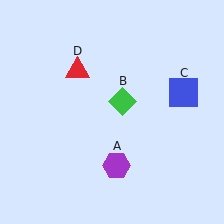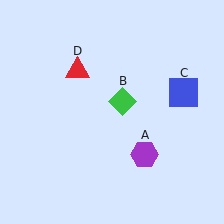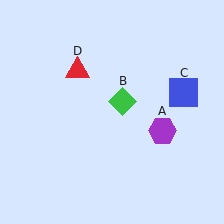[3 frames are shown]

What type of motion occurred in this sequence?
The purple hexagon (object A) rotated counterclockwise around the center of the scene.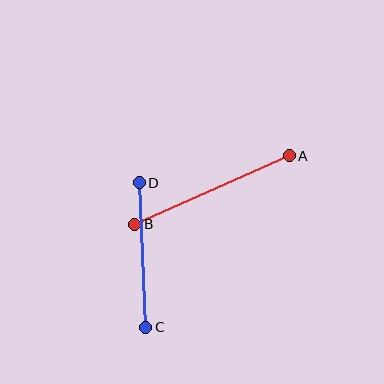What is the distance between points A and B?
The distance is approximately 169 pixels.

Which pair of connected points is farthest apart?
Points A and B are farthest apart.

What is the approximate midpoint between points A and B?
The midpoint is at approximately (212, 190) pixels.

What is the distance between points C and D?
The distance is approximately 144 pixels.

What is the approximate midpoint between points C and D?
The midpoint is at approximately (143, 255) pixels.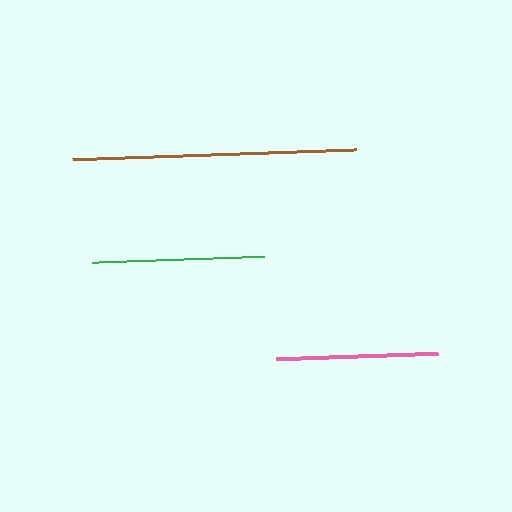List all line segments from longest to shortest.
From longest to shortest: brown, green, pink.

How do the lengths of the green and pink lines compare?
The green and pink lines are approximately the same length.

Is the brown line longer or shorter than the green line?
The brown line is longer than the green line.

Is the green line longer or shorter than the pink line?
The green line is longer than the pink line.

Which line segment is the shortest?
The pink line is the shortest at approximately 162 pixels.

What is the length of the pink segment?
The pink segment is approximately 162 pixels long.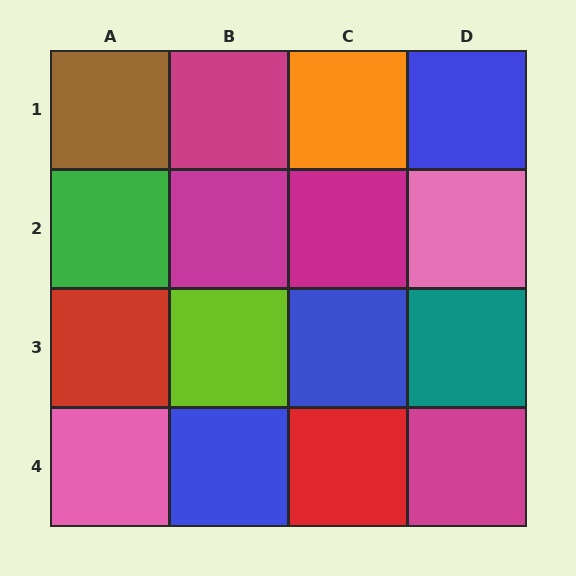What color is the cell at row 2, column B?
Magenta.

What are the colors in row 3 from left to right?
Red, lime, blue, teal.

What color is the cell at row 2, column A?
Green.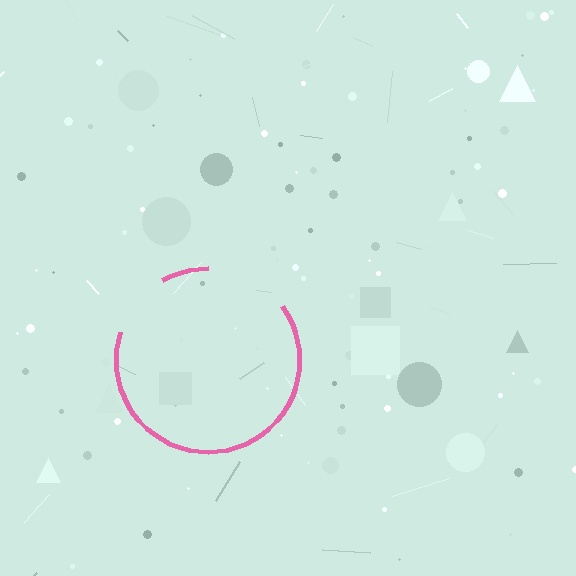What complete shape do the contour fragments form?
The contour fragments form a circle.